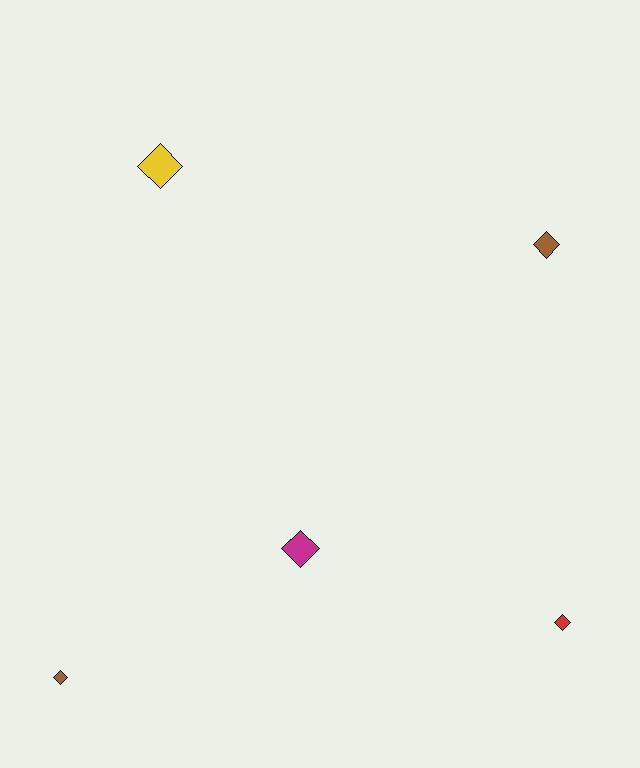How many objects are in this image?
There are 5 objects.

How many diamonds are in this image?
There are 5 diamonds.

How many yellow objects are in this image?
There is 1 yellow object.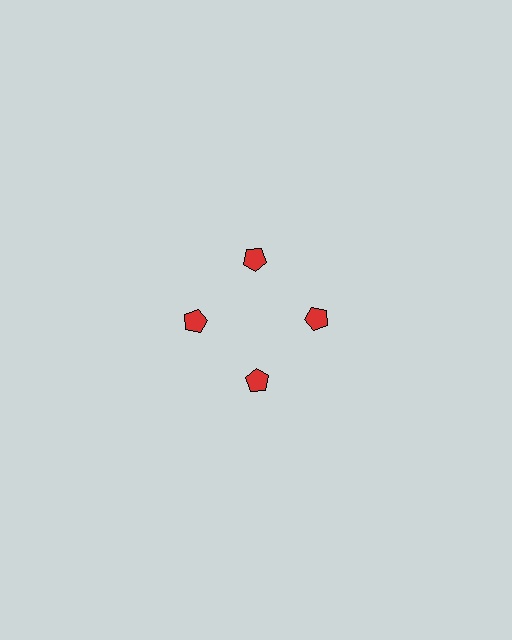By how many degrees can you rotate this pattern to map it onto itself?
The pattern maps onto itself every 90 degrees of rotation.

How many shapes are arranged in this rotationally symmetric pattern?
There are 4 shapes, arranged in 4 groups of 1.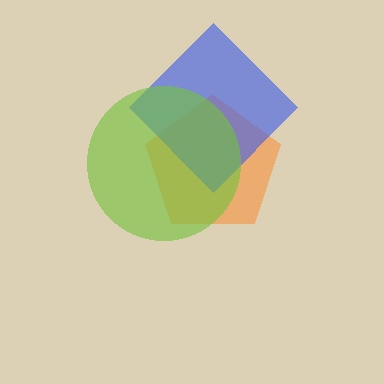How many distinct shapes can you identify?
There are 3 distinct shapes: an orange pentagon, a blue diamond, a lime circle.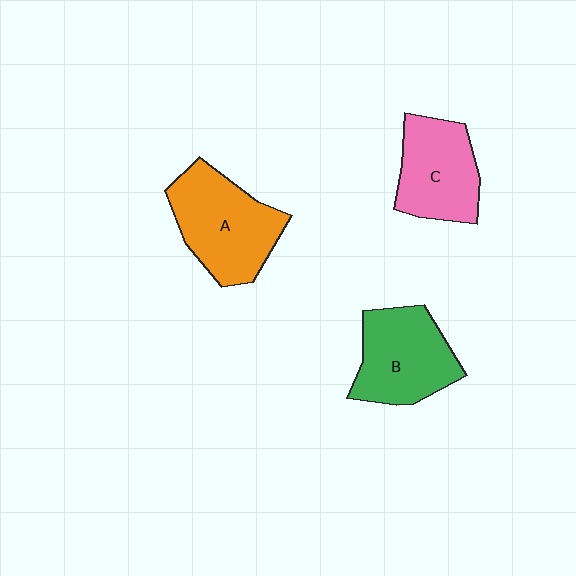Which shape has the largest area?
Shape A (orange).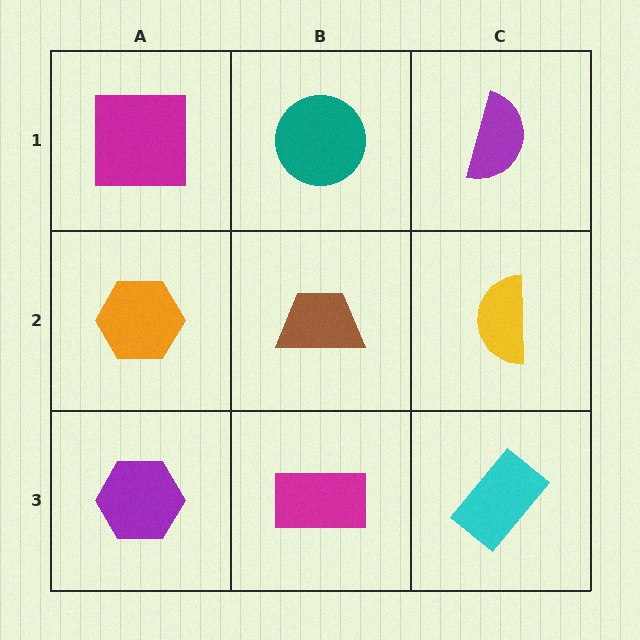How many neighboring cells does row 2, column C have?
3.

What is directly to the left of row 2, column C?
A brown trapezoid.